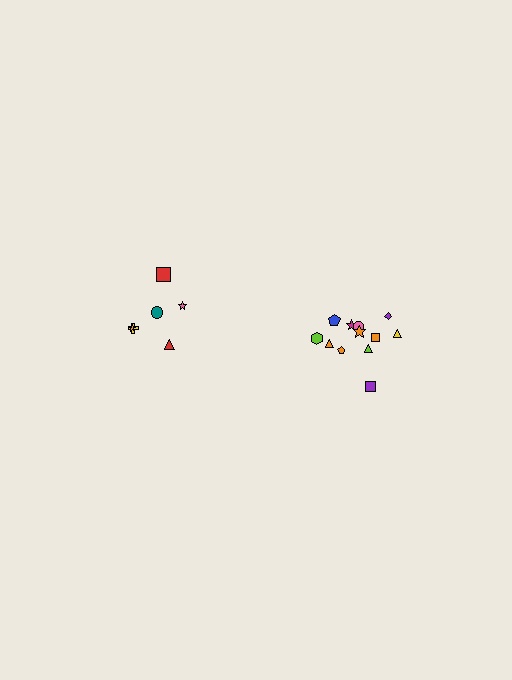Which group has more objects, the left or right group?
The right group.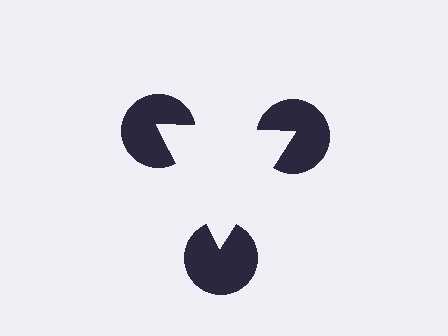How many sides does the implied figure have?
3 sides.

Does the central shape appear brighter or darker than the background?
It typically appears slightly brighter than the background, even though no actual brightness change is drawn.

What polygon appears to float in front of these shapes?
An illusory triangle — its edges are inferred from the aligned wedge cuts in the pac-man discs, not physically drawn.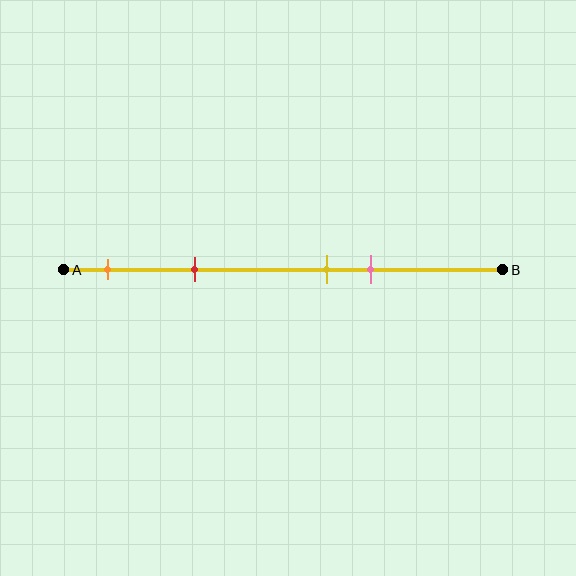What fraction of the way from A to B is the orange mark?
The orange mark is approximately 10% (0.1) of the way from A to B.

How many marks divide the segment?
There are 4 marks dividing the segment.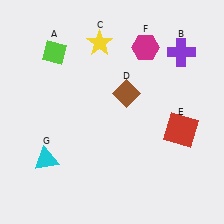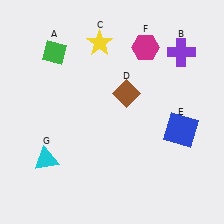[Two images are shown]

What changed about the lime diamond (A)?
In Image 1, A is lime. In Image 2, it changed to green.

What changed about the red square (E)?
In Image 1, E is red. In Image 2, it changed to blue.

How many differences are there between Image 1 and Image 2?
There are 2 differences between the two images.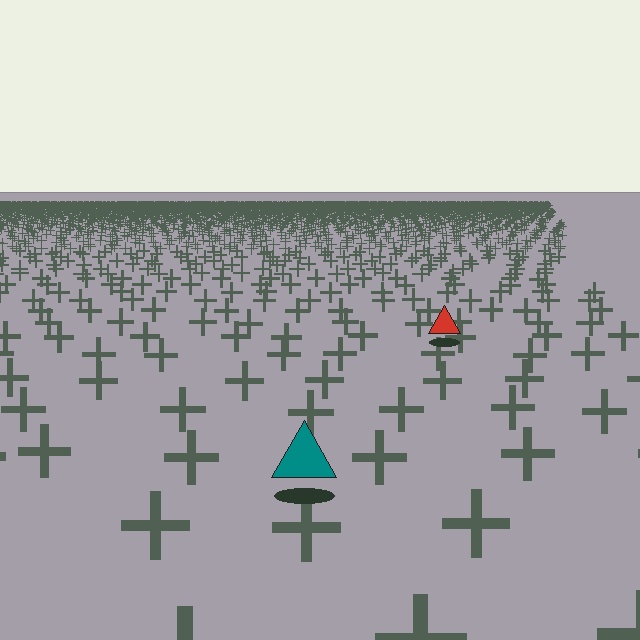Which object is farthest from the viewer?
The red triangle is farthest from the viewer. It appears smaller and the ground texture around it is denser.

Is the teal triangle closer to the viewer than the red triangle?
Yes. The teal triangle is closer — you can tell from the texture gradient: the ground texture is coarser near it.